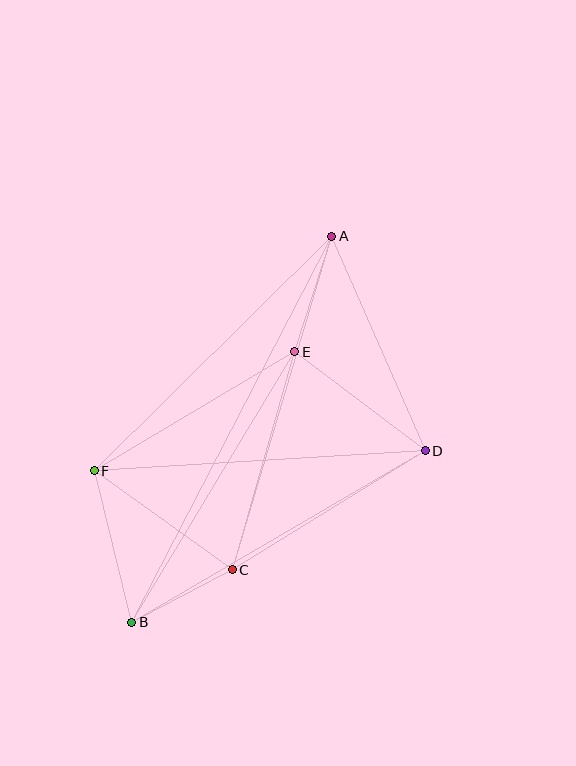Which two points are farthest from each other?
Points A and B are farthest from each other.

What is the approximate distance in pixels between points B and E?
The distance between B and E is approximately 316 pixels.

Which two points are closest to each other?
Points B and C are closest to each other.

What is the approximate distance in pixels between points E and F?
The distance between E and F is approximately 233 pixels.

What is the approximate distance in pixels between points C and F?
The distance between C and F is approximately 170 pixels.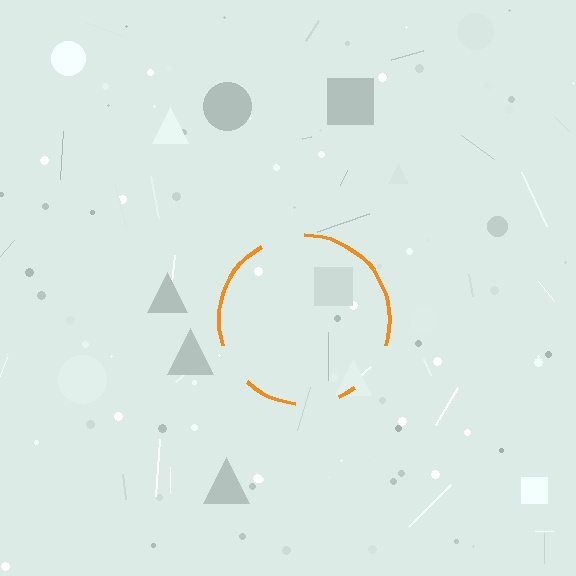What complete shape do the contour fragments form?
The contour fragments form a circle.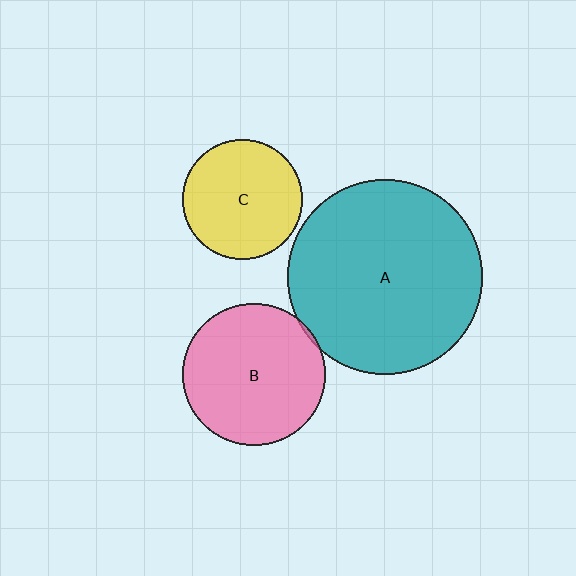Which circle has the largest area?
Circle A (teal).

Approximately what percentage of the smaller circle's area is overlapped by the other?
Approximately 5%.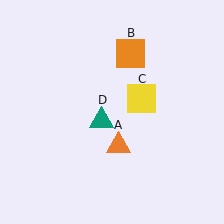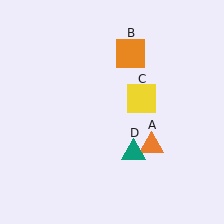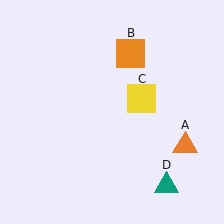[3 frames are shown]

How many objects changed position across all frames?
2 objects changed position: orange triangle (object A), teal triangle (object D).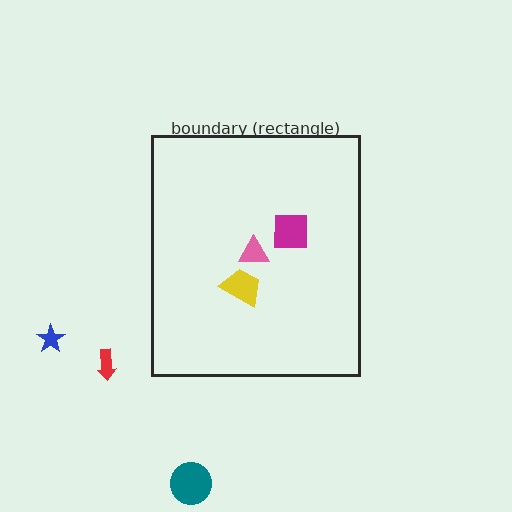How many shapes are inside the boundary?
3 inside, 3 outside.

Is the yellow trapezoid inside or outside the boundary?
Inside.